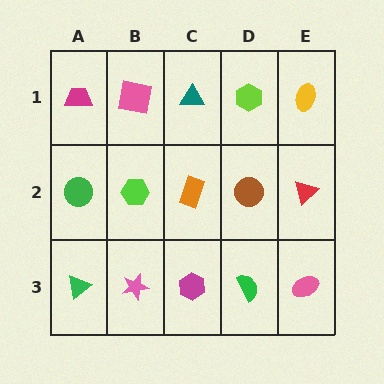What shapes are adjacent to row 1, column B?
A lime hexagon (row 2, column B), a magenta trapezoid (row 1, column A), a teal triangle (row 1, column C).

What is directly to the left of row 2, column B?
A green circle.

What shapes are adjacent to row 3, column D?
A brown circle (row 2, column D), a magenta hexagon (row 3, column C), a pink ellipse (row 3, column E).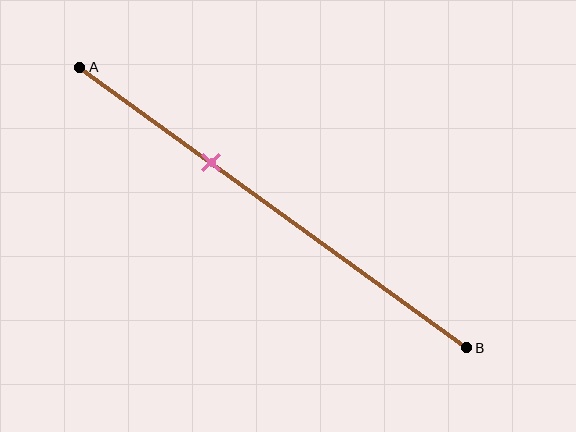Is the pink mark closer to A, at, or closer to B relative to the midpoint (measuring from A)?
The pink mark is closer to point A than the midpoint of segment AB.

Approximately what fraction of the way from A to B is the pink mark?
The pink mark is approximately 35% of the way from A to B.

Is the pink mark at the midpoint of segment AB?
No, the mark is at about 35% from A, not at the 50% midpoint.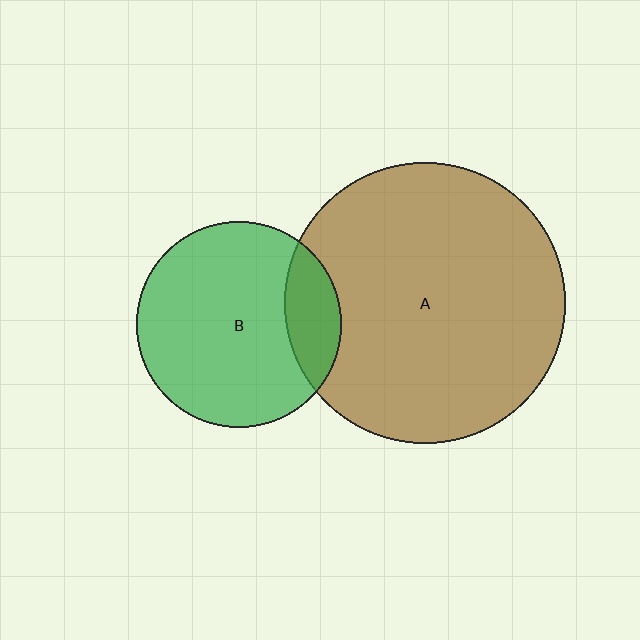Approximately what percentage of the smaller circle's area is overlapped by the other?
Approximately 15%.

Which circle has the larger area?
Circle A (brown).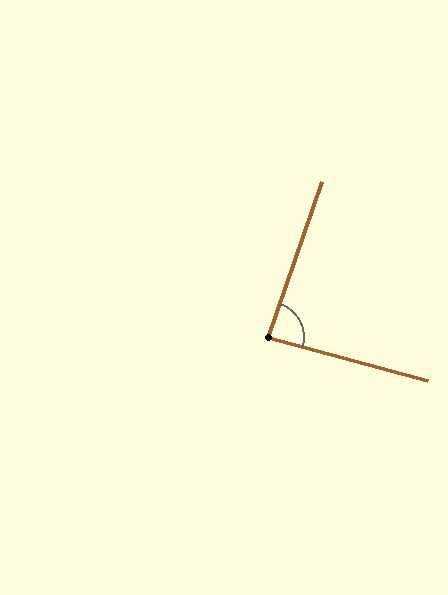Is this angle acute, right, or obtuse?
It is approximately a right angle.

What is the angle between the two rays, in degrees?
Approximately 86 degrees.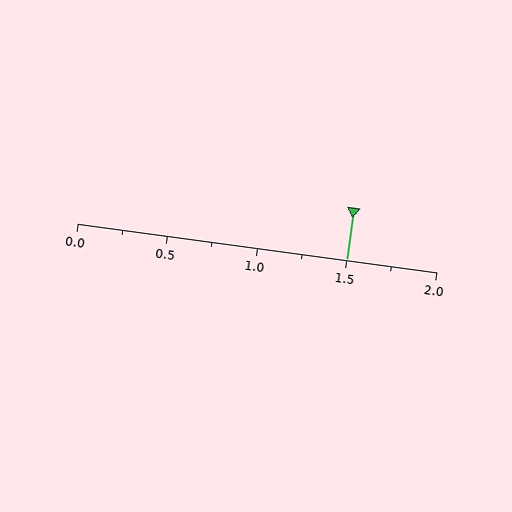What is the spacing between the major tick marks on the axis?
The major ticks are spaced 0.5 apart.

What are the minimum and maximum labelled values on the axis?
The axis runs from 0.0 to 2.0.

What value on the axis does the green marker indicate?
The marker indicates approximately 1.5.